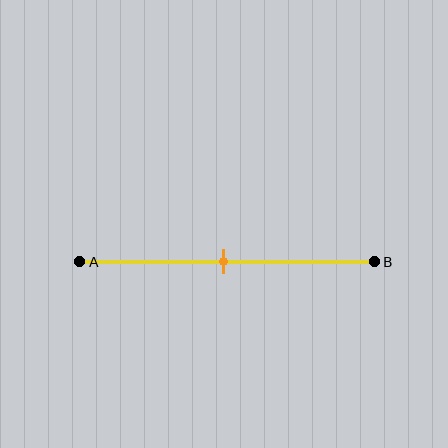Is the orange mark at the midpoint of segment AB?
Yes, the mark is approximately at the midpoint.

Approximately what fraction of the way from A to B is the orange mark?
The orange mark is approximately 50% of the way from A to B.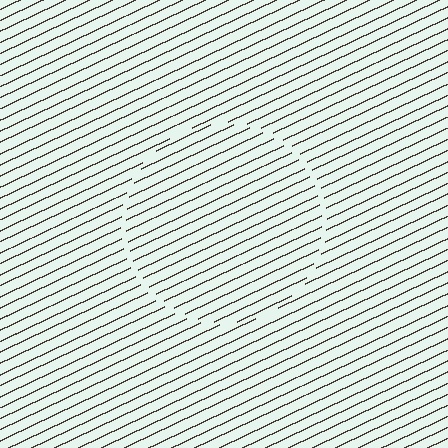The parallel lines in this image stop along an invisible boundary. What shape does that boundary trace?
An illusory circle. The interior of the shape contains the same grating, shifted by half a period — the contour is defined by the phase discontinuity where line-ends from the inner and outer gratings abut.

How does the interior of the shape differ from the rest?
The interior of the shape contains the same grating, shifted by half a period — the contour is defined by the phase discontinuity where line-ends from the inner and outer gratings abut.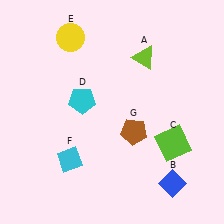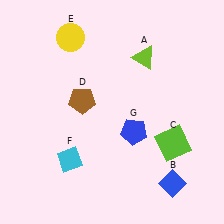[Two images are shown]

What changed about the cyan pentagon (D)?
In Image 1, D is cyan. In Image 2, it changed to brown.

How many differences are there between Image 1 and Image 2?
There are 2 differences between the two images.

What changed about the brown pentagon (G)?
In Image 1, G is brown. In Image 2, it changed to blue.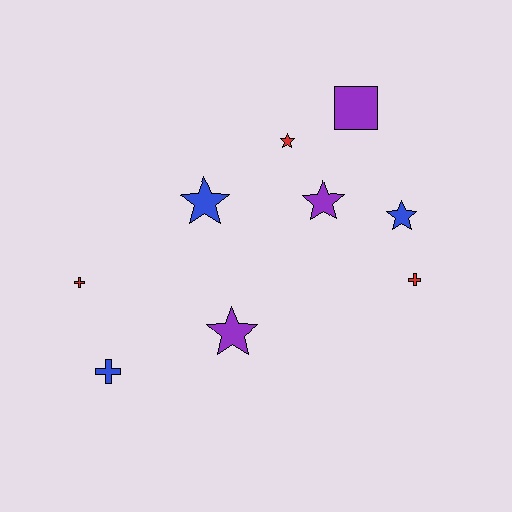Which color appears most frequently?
Purple, with 3 objects.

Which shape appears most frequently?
Star, with 5 objects.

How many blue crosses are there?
There is 1 blue cross.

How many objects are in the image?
There are 9 objects.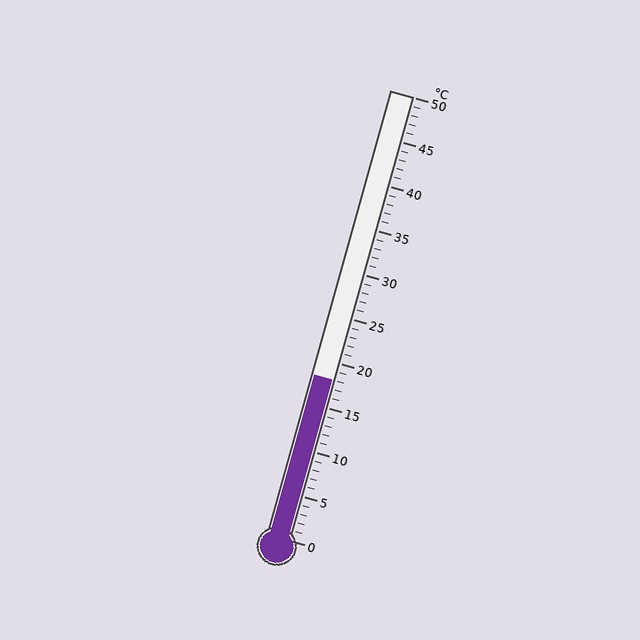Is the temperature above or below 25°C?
The temperature is below 25°C.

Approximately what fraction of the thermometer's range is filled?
The thermometer is filled to approximately 35% of its range.